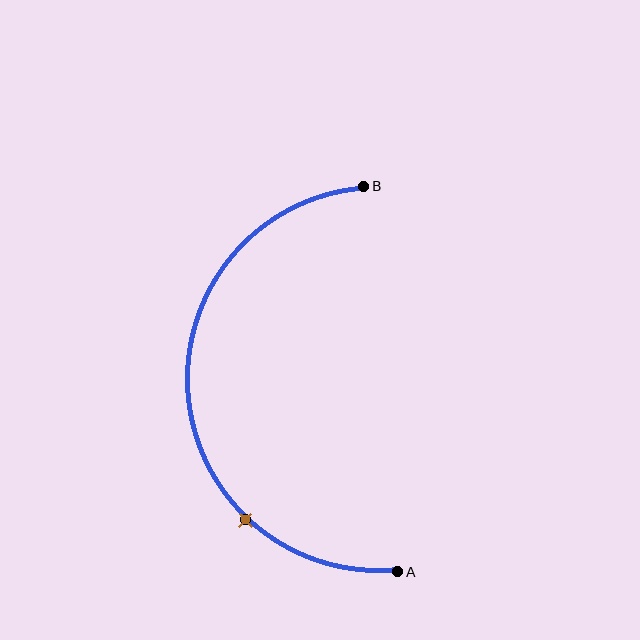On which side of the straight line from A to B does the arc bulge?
The arc bulges to the left of the straight line connecting A and B.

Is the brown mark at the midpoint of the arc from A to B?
No. The brown mark lies on the arc but is closer to endpoint A. The arc midpoint would be at the point on the curve equidistant along the arc from both A and B.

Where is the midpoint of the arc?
The arc midpoint is the point on the curve farthest from the straight line joining A and B. It sits to the left of that line.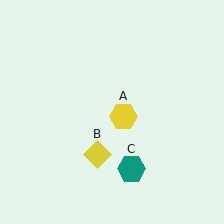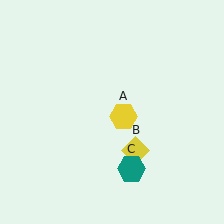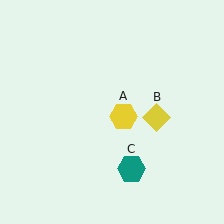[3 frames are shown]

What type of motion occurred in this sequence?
The yellow diamond (object B) rotated counterclockwise around the center of the scene.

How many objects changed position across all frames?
1 object changed position: yellow diamond (object B).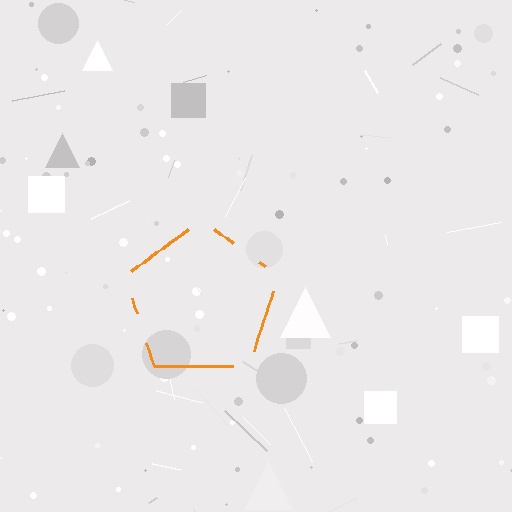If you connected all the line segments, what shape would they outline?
They would outline a pentagon.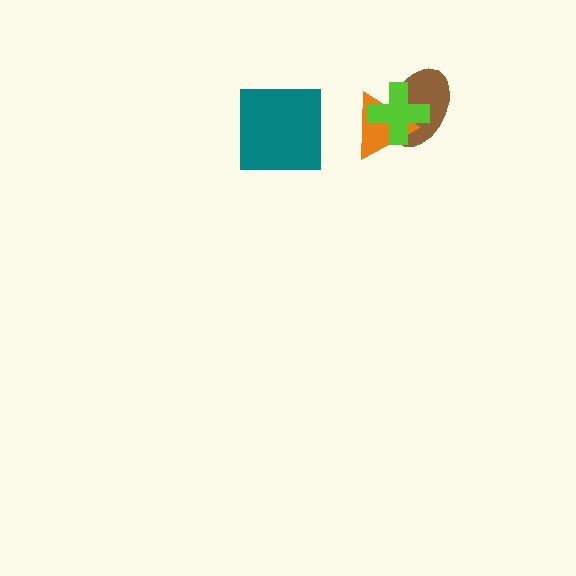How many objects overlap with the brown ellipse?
2 objects overlap with the brown ellipse.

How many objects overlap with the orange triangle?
2 objects overlap with the orange triangle.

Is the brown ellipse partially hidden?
Yes, it is partially covered by another shape.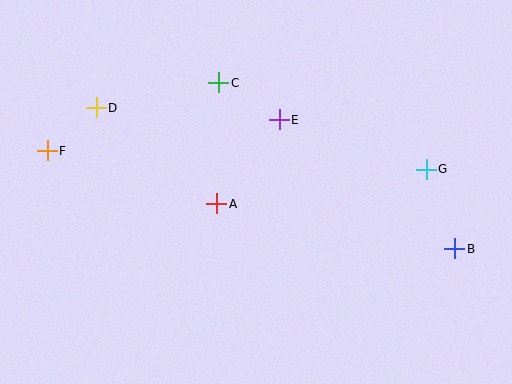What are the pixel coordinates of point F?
Point F is at (47, 151).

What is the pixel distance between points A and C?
The distance between A and C is 121 pixels.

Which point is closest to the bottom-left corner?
Point F is closest to the bottom-left corner.